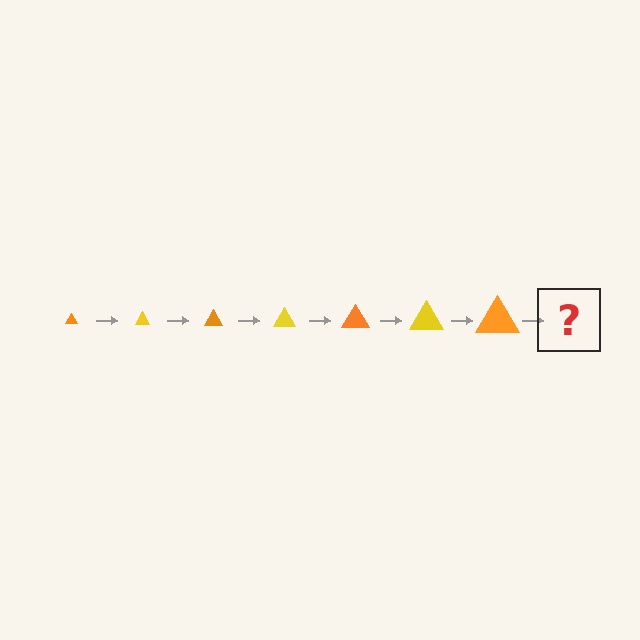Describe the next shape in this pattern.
It should be a yellow triangle, larger than the previous one.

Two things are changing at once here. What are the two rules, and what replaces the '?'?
The two rules are that the triangle grows larger each step and the color cycles through orange and yellow. The '?' should be a yellow triangle, larger than the previous one.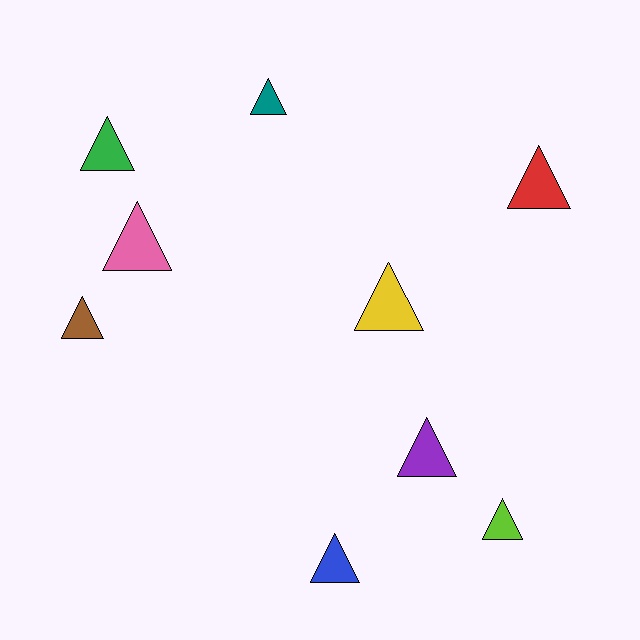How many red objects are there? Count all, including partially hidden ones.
There is 1 red object.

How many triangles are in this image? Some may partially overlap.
There are 9 triangles.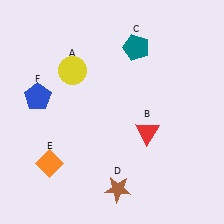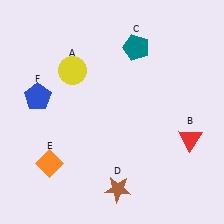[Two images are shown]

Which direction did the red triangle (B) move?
The red triangle (B) moved right.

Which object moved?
The red triangle (B) moved right.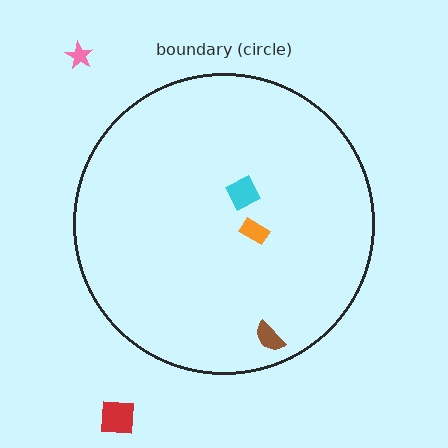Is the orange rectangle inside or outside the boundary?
Inside.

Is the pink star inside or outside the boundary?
Outside.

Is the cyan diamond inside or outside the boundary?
Inside.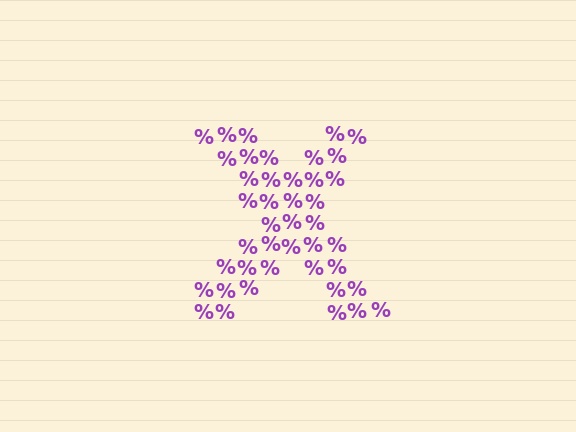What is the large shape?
The large shape is the letter X.